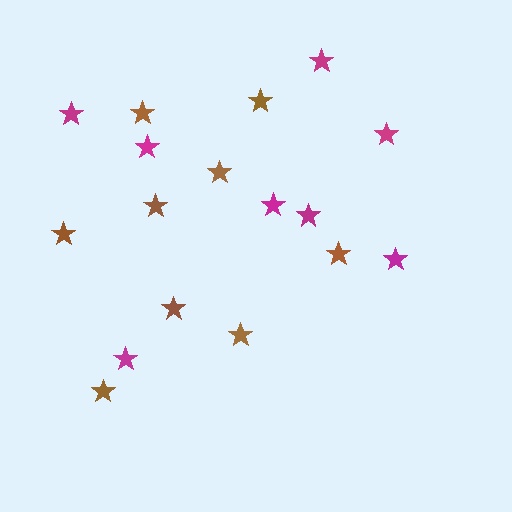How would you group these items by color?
There are 2 groups: one group of magenta stars (8) and one group of brown stars (9).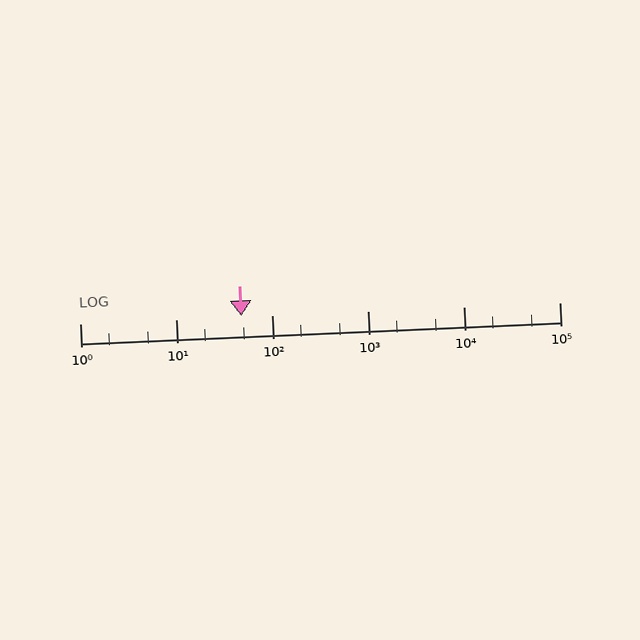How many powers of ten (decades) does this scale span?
The scale spans 5 decades, from 1 to 100000.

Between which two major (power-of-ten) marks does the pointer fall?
The pointer is between 10 and 100.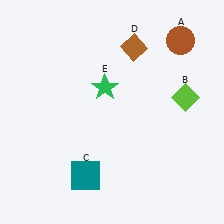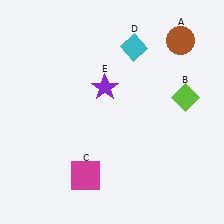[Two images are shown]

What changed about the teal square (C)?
In Image 1, C is teal. In Image 2, it changed to magenta.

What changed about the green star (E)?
In Image 1, E is green. In Image 2, it changed to purple.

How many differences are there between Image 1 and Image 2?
There are 3 differences between the two images.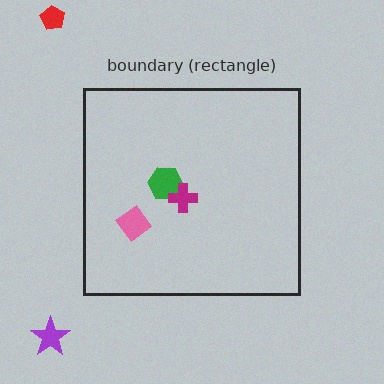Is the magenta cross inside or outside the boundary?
Inside.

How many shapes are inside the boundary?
3 inside, 2 outside.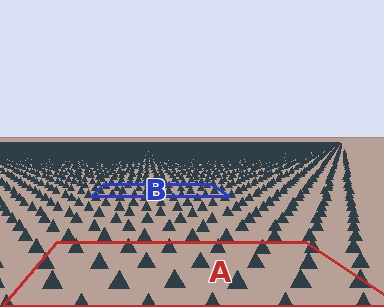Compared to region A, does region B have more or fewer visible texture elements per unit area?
Region B has more texture elements per unit area — they are packed more densely because it is farther away.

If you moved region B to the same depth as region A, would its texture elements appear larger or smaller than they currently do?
They would appear larger. At a closer depth, the same texture elements are projected at a bigger on-screen size.